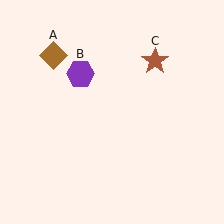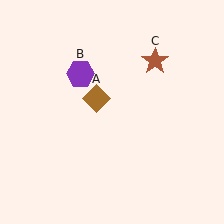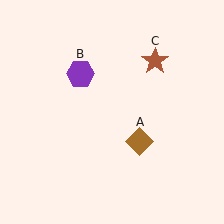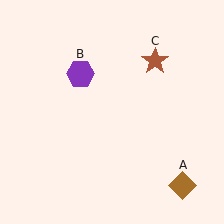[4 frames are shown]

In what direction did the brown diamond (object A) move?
The brown diamond (object A) moved down and to the right.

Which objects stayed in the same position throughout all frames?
Purple hexagon (object B) and brown star (object C) remained stationary.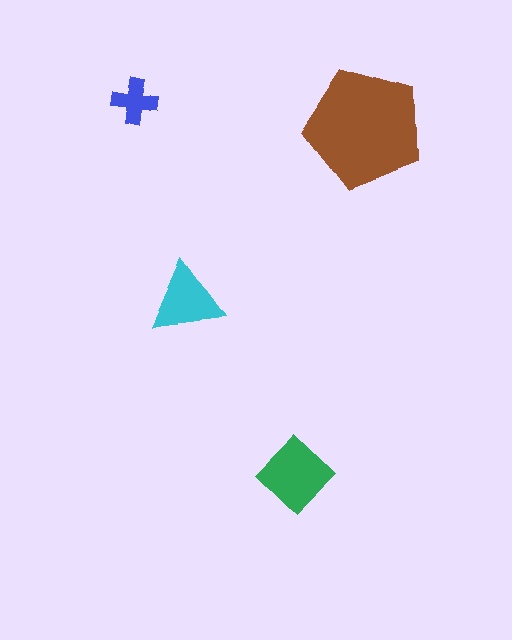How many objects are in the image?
There are 4 objects in the image.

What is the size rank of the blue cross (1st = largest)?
4th.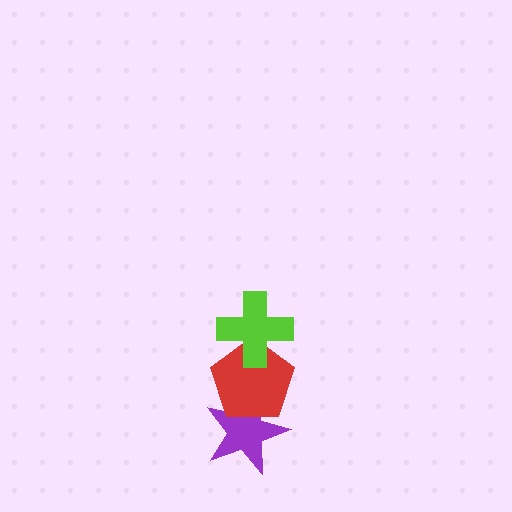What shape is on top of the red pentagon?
The lime cross is on top of the red pentagon.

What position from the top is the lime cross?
The lime cross is 1st from the top.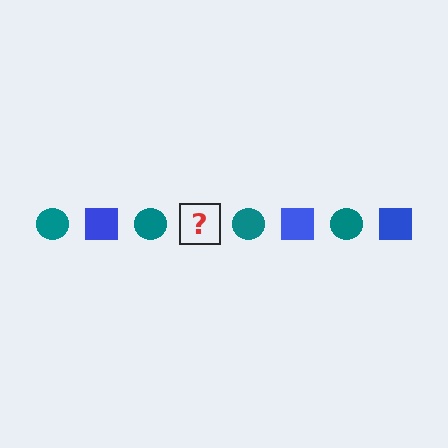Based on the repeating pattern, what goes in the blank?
The blank should be a blue square.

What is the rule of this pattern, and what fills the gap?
The rule is that the pattern alternates between teal circle and blue square. The gap should be filled with a blue square.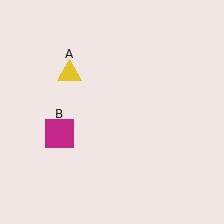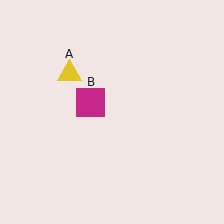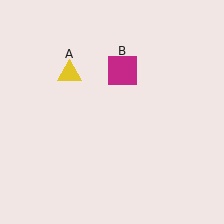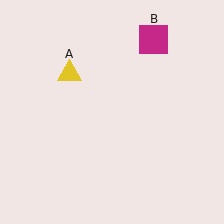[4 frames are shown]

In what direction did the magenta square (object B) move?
The magenta square (object B) moved up and to the right.